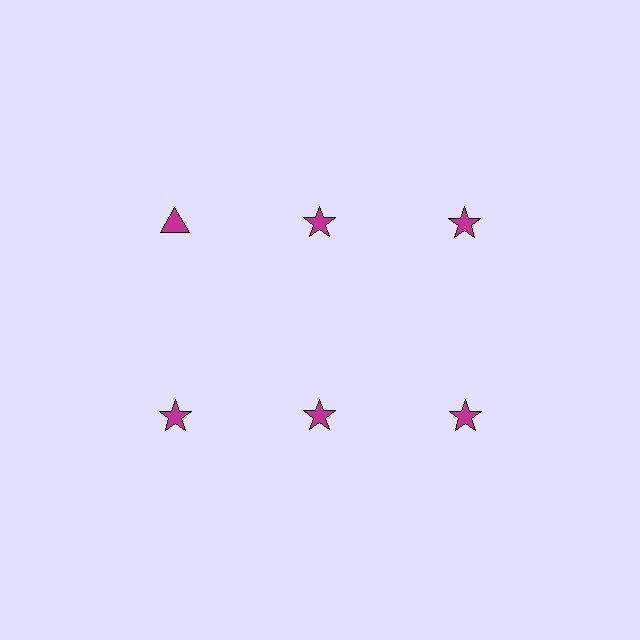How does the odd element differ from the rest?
It has a different shape: triangle instead of star.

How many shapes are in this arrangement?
There are 6 shapes arranged in a grid pattern.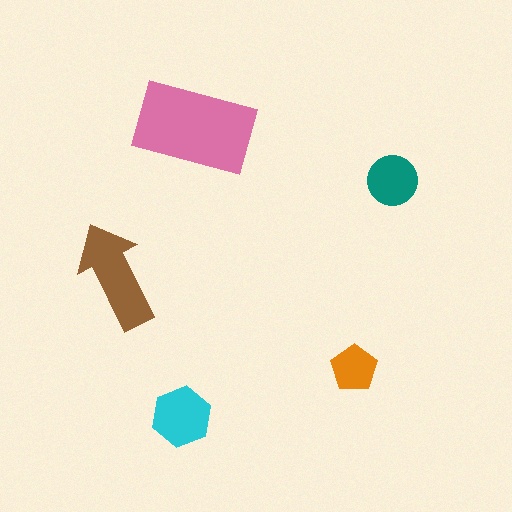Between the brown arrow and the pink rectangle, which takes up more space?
The pink rectangle.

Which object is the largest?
The pink rectangle.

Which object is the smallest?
The orange pentagon.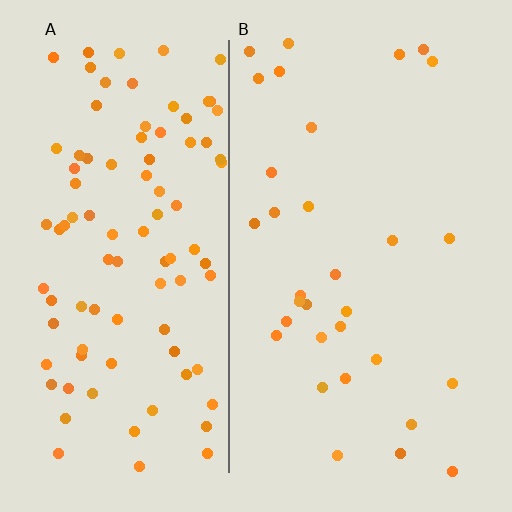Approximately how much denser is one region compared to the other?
Approximately 3.1× — region A over region B.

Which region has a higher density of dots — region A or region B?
A (the left).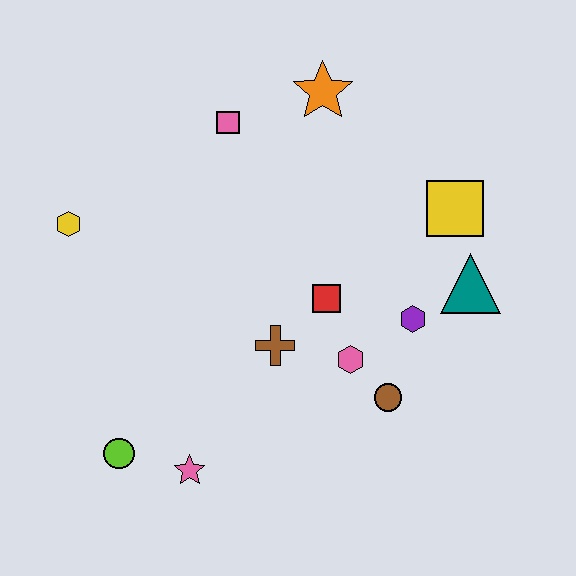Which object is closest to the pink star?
The lime circle is closest to the pink star.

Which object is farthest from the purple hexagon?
The yellow hexagon is farthest from the purple hexagon.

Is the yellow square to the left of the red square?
No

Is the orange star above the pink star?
Yes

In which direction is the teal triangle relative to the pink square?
The teal triangle is to the right of the pink square.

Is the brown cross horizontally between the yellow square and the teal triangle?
No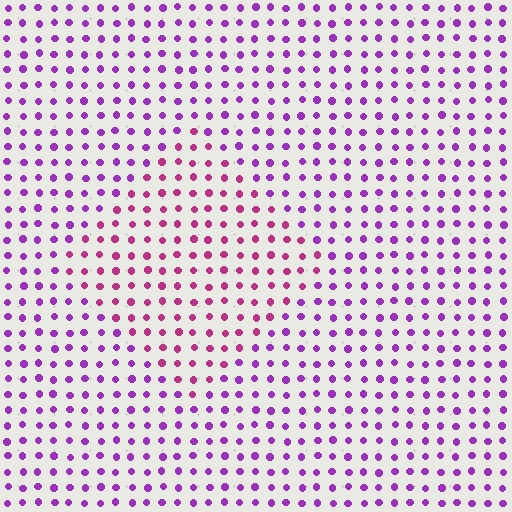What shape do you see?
I see a diamond.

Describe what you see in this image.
The image is filled with small purple elements in a uniform arrangement. A diamond-shaped region is visible where the elements are tinted to a slightly different hue, forming a subtle color boundary.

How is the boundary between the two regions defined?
The boundary is defined purely by a slight shift in hue (about 36 degrees). Spacing, size, and orientation are identical on both sides.